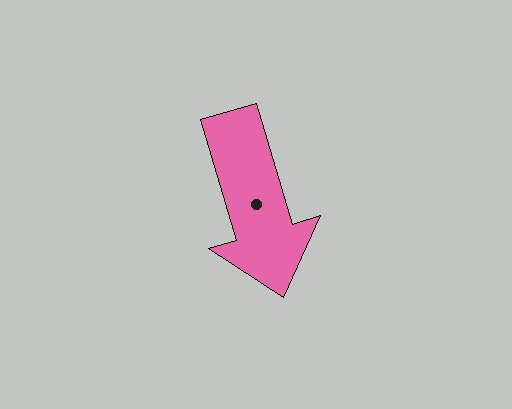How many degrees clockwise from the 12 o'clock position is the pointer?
Approximately 164 degrees.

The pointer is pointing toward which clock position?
Roughly 5 o'clock.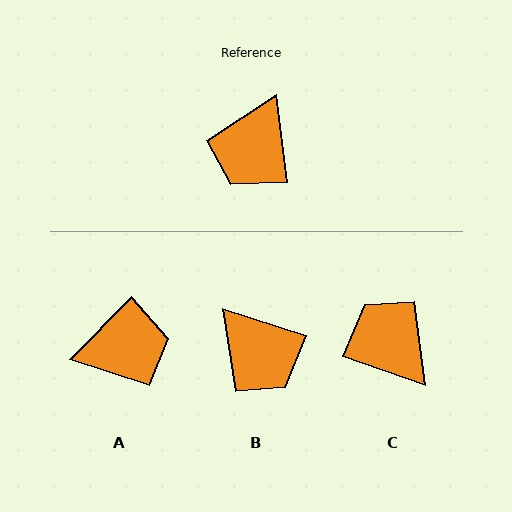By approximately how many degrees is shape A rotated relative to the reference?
Approximately 129 degrees counter-clockwise.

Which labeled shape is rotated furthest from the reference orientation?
A, about 129 degrees away.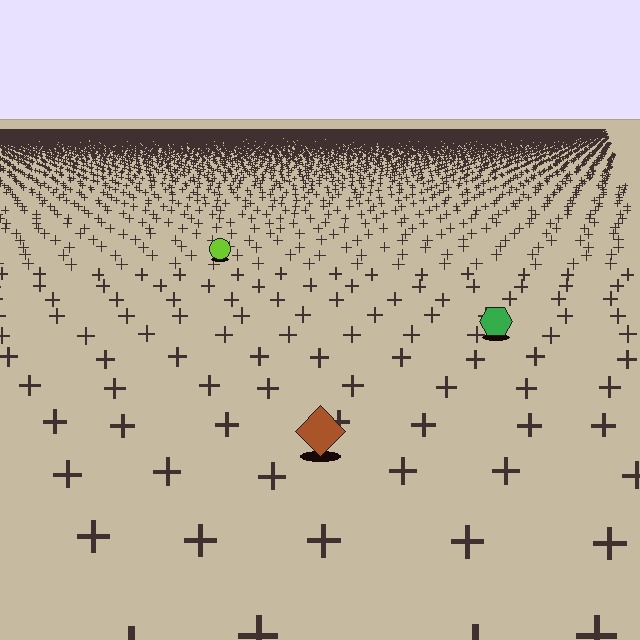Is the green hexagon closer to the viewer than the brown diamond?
No. The brown diamond is closer — you can tell from the texture gradient: the ground texture is coarser near it.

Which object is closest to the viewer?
The brown diamond is closest. The texture marks near it are larger and more spread out.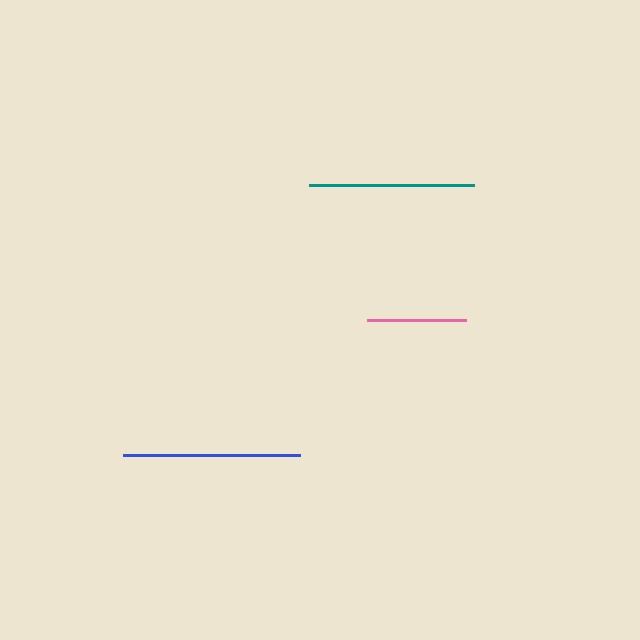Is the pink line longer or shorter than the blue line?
The blue line is longer than the pink line.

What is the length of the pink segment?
The pink segment is approximately 99 pixels long.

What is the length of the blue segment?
The blue segment is approximately 177 pixels long.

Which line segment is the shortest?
The pink line is the shortest at approximately 99 pixels.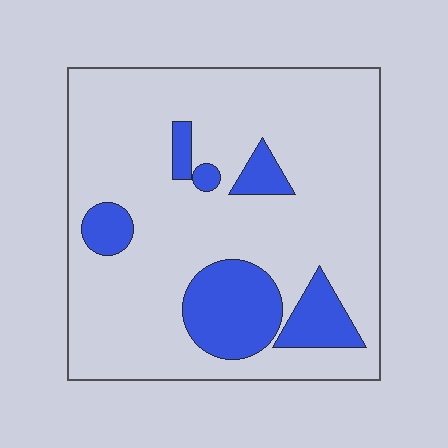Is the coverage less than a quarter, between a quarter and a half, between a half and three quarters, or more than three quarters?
Less than a quarter.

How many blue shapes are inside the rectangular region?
6.